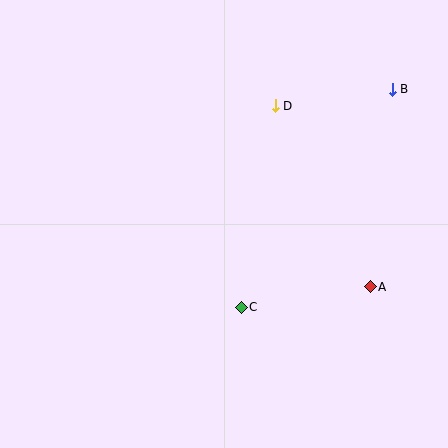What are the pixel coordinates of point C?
Point C is at (241, 307).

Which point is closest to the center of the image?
Point C at (241, 307) is closest to the center.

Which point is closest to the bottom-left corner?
Point C is closest to the bottom-left corner.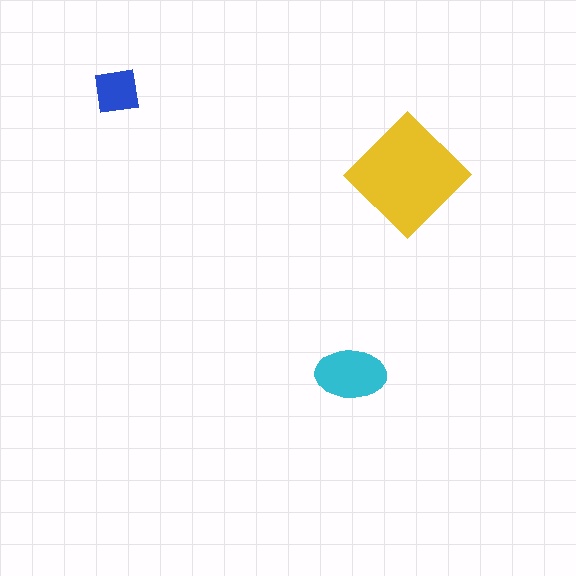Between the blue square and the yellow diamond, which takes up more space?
The yellow diamond.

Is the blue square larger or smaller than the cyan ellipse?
Smaller.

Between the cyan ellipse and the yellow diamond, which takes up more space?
The yellow diamond.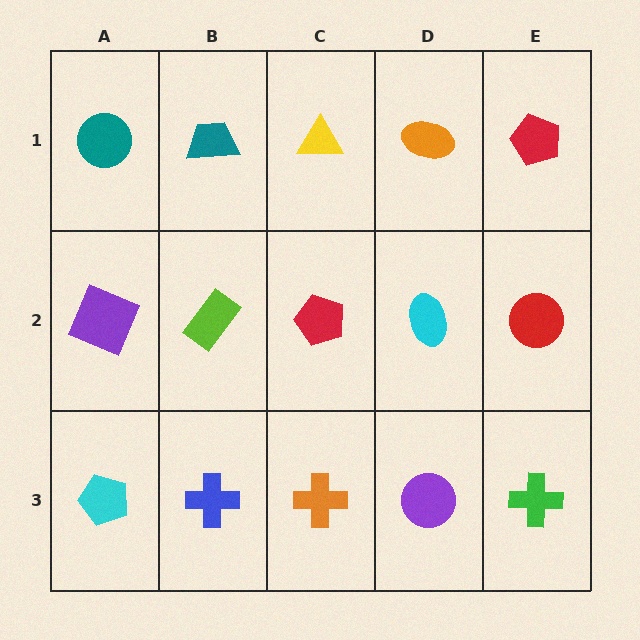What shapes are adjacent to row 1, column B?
A lime rectangle (row 2, column B), a teal circle (row 1, column A), a yellow triangle (row 1, column C).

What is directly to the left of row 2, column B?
A purple square.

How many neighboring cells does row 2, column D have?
4.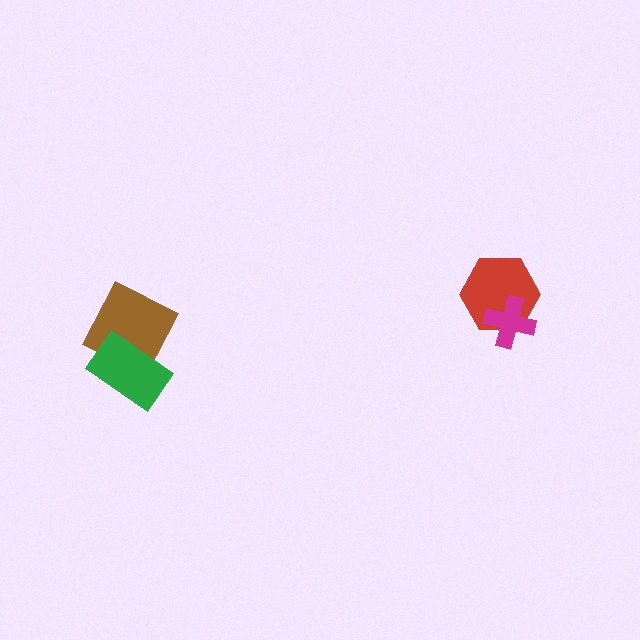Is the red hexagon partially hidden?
Yes, it is partially covered by another shape.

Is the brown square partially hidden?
Yes, it is partially covered by another shape.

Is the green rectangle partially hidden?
No, no other shape covers it.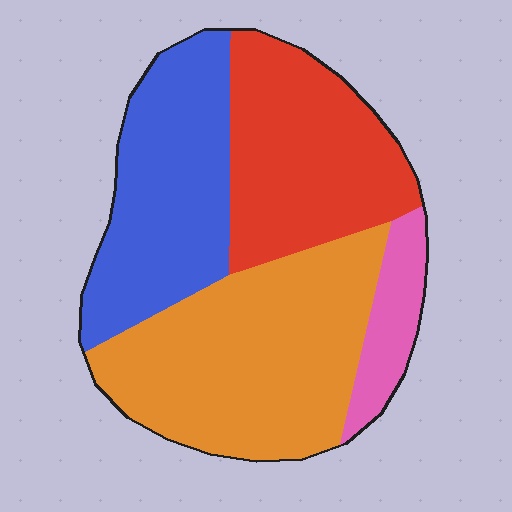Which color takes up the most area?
Orange, at roughly 40%.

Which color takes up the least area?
Pink, at roughly 10%.